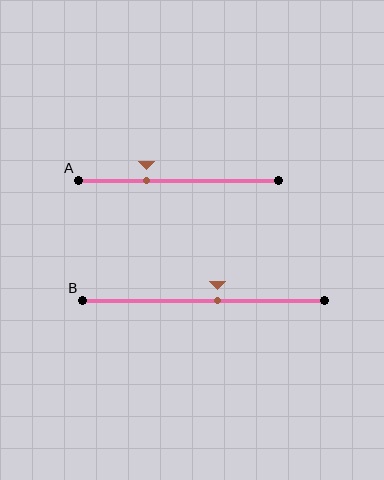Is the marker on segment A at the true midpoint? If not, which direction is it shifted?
No, the marker on segment A is shifted to the left by about 16% of the segment length.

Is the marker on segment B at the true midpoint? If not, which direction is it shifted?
No, the marker on segment B is shifted to the right by about 6% of the segment length.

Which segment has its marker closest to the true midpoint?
Segment B has its marker closest to the true midpoint.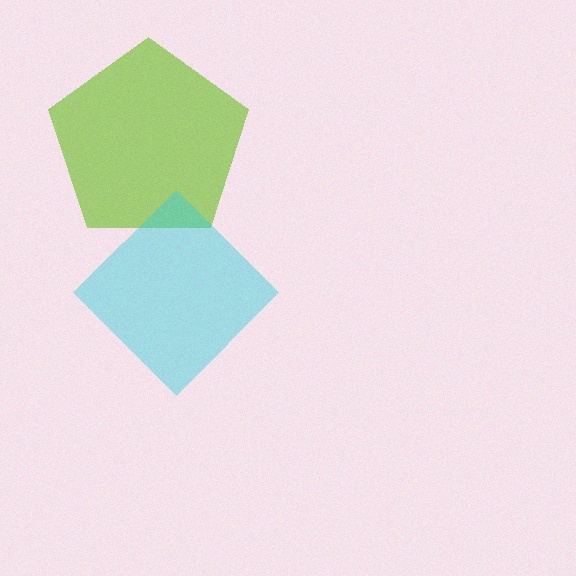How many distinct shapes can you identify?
There are 2 distinct shapes: a lime pentagon, a cyan diamond.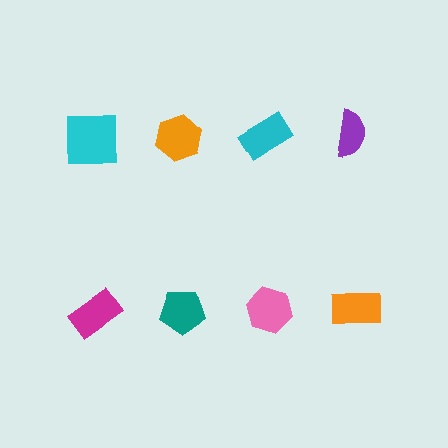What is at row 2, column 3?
A pink hexagon.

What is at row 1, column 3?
A cyan rectangle.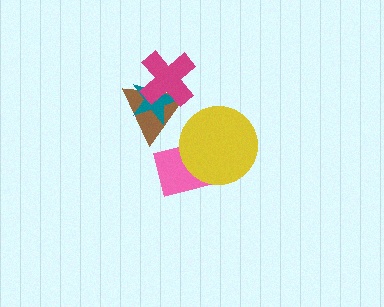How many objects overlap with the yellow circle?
1 object overlaps with the yellow circle.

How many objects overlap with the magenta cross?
2 objects overlap with the magenta cross.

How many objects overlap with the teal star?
2 objects overlap with the teal star.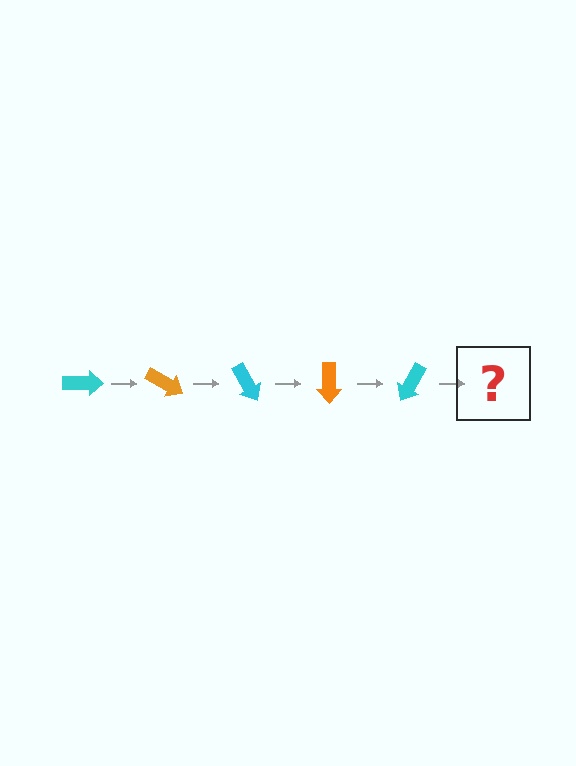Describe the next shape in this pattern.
It should be an orange arrow, rotated 150 degrees from the start.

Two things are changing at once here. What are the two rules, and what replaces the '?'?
The two rules are that it rotates 30 degrees each step and the color cycles through cyan and orange. The '?' should be an orange arrow, rotated 150 degrees from the start.